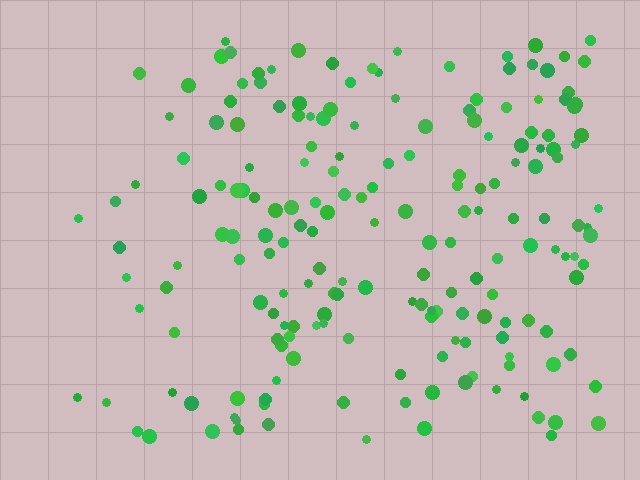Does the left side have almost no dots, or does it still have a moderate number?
Still a moderate number, just noticeably fewer than the right.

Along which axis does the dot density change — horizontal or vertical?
Horizontal.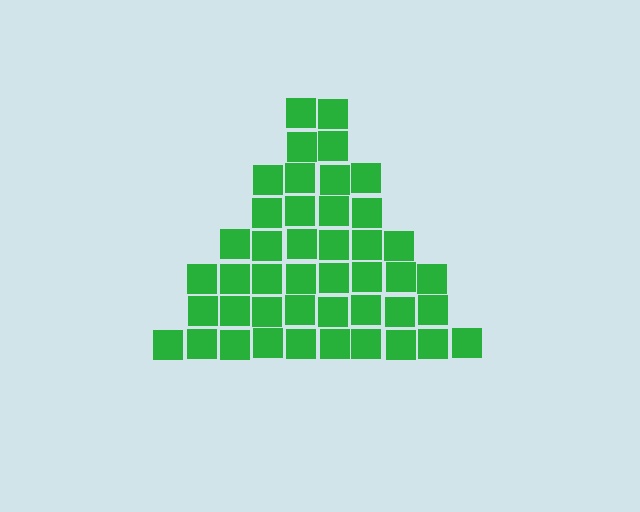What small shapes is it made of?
It is made of small squares.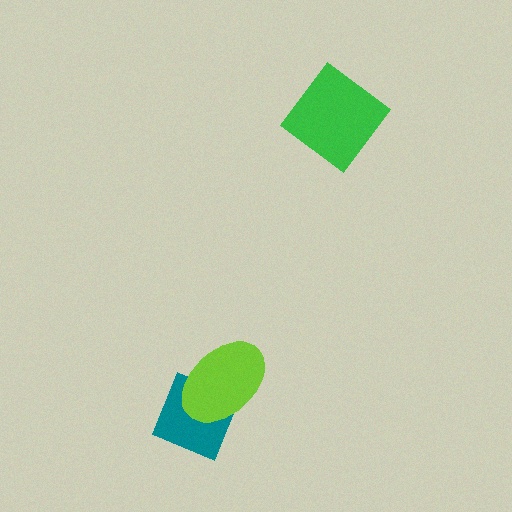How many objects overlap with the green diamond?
0 objects overlap with the green diamond.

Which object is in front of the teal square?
The lime ellipse is in front of the teal square.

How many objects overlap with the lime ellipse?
1 object overlaps with the lime ellipse.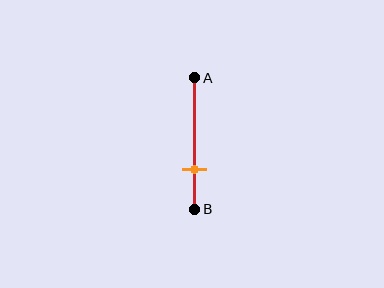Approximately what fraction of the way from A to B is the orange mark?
The orange mark is approximately 70% of the way from A to B.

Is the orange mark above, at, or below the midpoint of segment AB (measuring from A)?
The orange mark is below the midpoint of segment AB.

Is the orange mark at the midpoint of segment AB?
No, the mark is at about 70% from A, not at the 50% midpoint.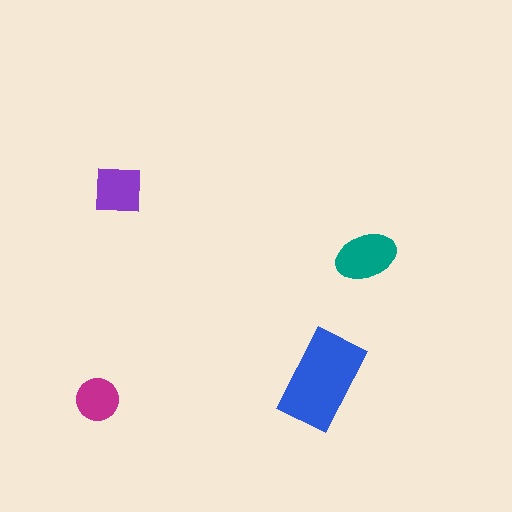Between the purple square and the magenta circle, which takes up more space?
The purple square.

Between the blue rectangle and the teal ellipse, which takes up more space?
The blue rectangle.